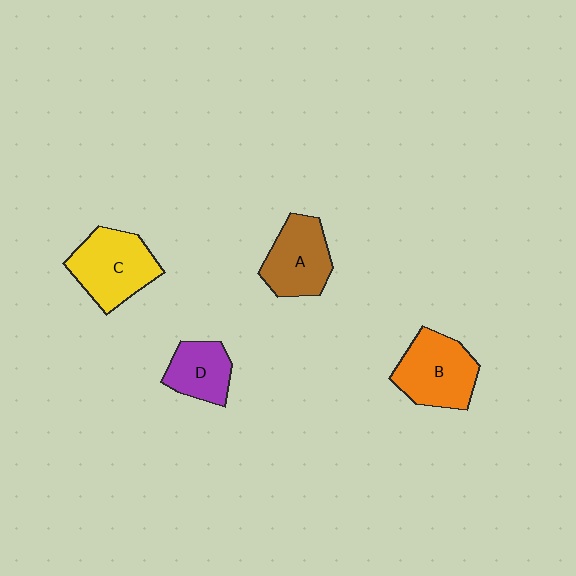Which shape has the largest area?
Shape C (yellow).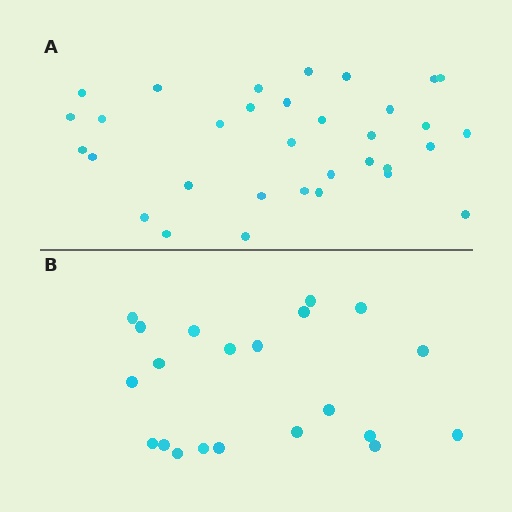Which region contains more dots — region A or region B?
Region A (the top region) has more dots.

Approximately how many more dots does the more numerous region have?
Region A has roughly 12 or so more dots than region B.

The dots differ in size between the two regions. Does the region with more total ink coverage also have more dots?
No. Region B has more total ink coverage because its dots are larger, but region A actually contains more individual dots. Total area can be misleading — the number of items is what matters here.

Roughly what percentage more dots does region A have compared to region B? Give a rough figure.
About 55% more.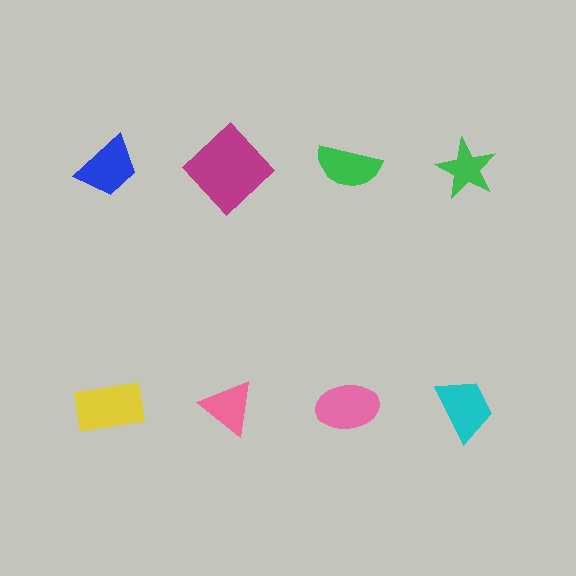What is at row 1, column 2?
A magenta diamond.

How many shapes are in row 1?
4 shapes.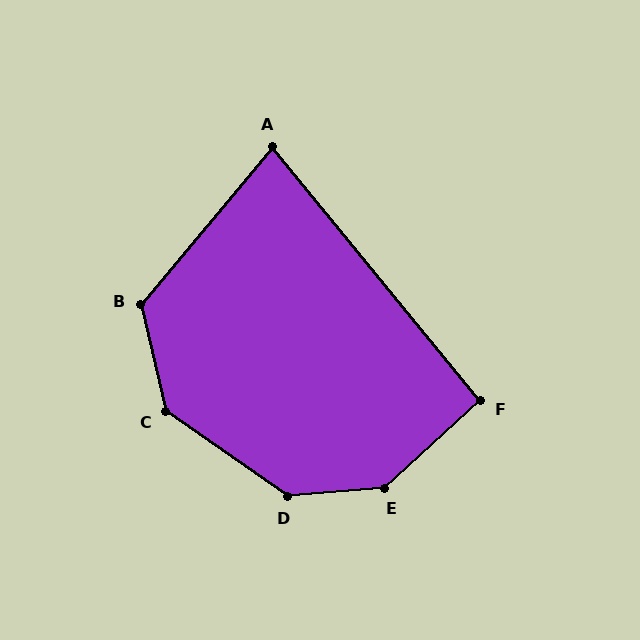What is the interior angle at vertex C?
Approximately 138 degrees (obtuse).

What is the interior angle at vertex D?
Approximately 140 degrees (obtuse).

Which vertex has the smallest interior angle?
A, at approximately 79 degrees.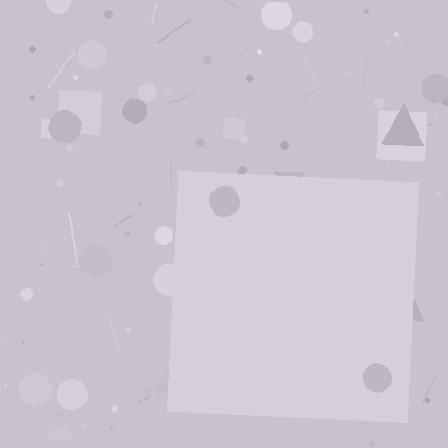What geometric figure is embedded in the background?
A square is embedded in the background.